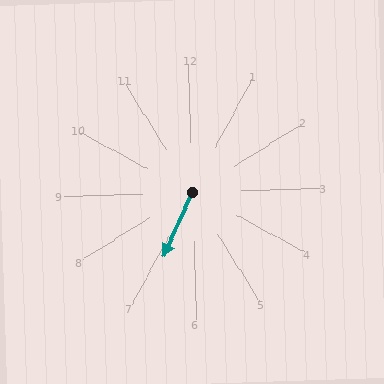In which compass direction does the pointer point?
Southwest.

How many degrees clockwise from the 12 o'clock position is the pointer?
Approximately 206 degrees.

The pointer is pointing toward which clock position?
Roughly 7 o'clock.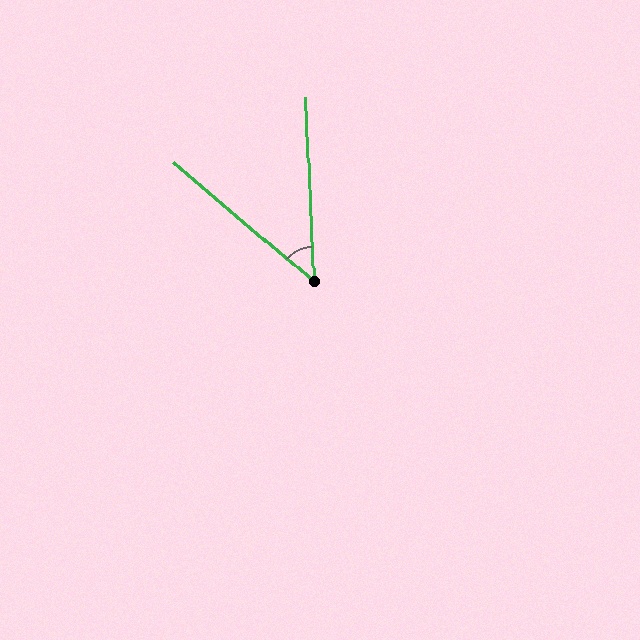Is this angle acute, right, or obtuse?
It is acute.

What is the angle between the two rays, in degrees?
Approximately 47 degrees.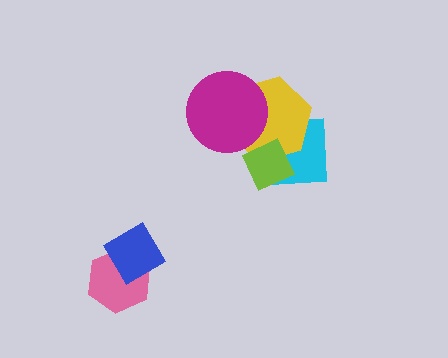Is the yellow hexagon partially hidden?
Yes, it is partially covered by another shape.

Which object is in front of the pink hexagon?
The blue diamond is in front of the pink hexagon.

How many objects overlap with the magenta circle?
1 object overlaps with the magenta circle.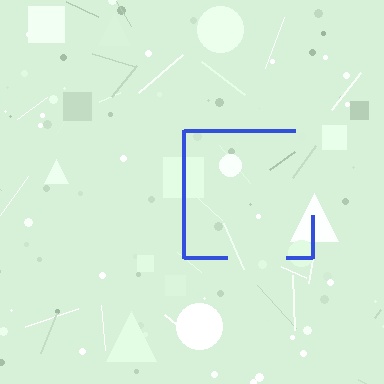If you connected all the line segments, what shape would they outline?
They would outline a square.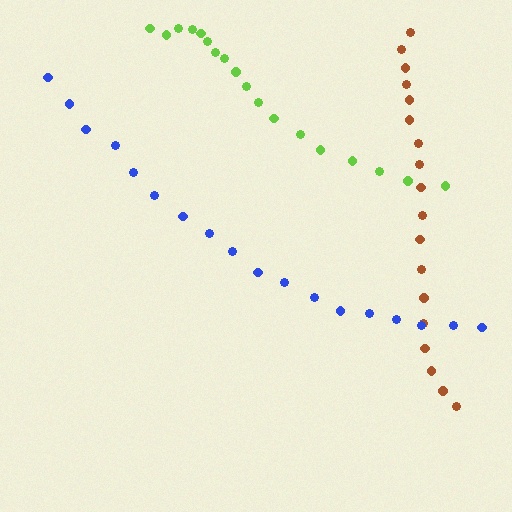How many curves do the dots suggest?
There are 3 distinct paths.